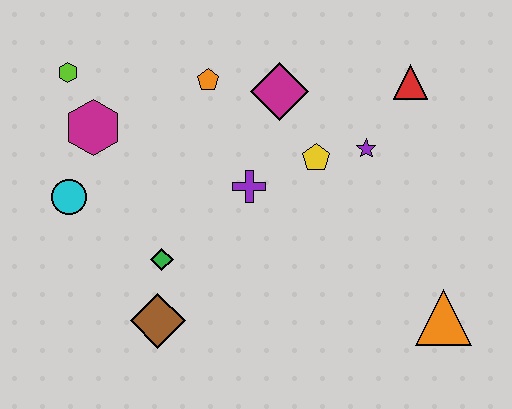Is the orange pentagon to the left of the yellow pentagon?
Yes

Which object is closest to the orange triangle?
The purple star is closest to the orange triangle.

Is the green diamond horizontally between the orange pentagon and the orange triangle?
No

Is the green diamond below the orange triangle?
No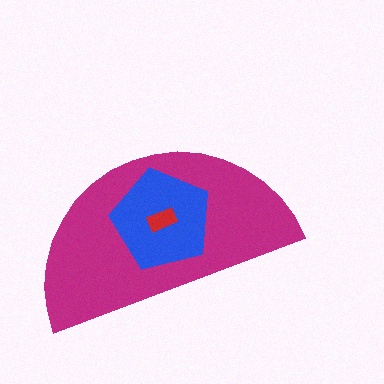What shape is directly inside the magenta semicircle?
The blue pentagon.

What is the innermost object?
The red rectangle.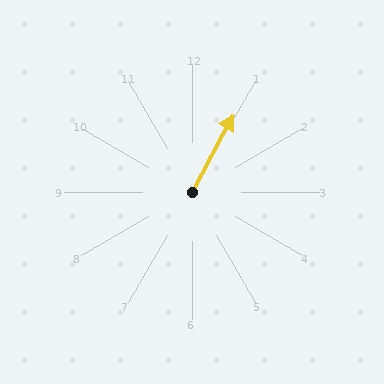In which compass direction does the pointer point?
Northeast.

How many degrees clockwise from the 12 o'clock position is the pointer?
Approximately 28 degrees.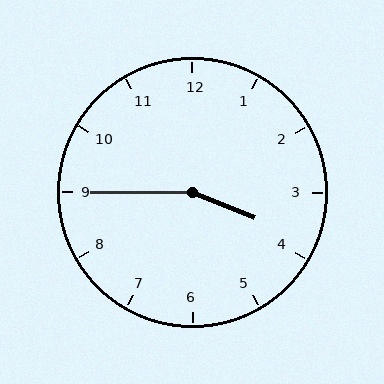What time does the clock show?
3:45.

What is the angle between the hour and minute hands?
Approximately 158 degrees.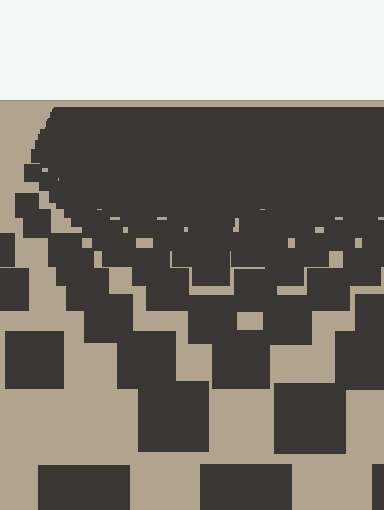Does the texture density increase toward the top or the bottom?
Density increases toward the top.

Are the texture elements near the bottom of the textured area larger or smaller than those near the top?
Larger. Near the bottom, elements are closer to the viewer and appear at a bigger on-screen size.